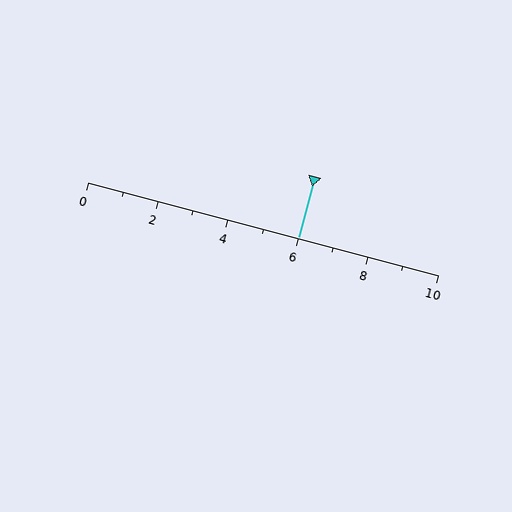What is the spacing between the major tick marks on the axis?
The major ticks are spaced 2 apart.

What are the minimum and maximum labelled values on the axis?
The axis runs from 0 to 10.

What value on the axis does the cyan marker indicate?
The marker indicates approximately 6.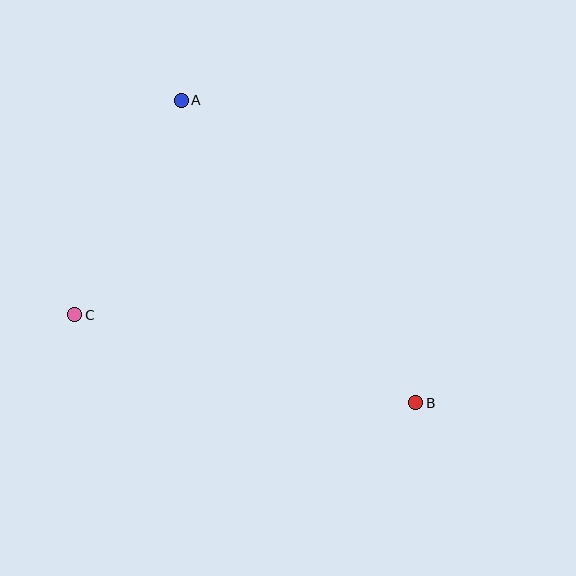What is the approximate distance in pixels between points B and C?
The distance between B and C is approximately 352 pixels.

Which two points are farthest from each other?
Points A and B are farthest from each other.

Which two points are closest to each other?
Points A and C are closest to each other.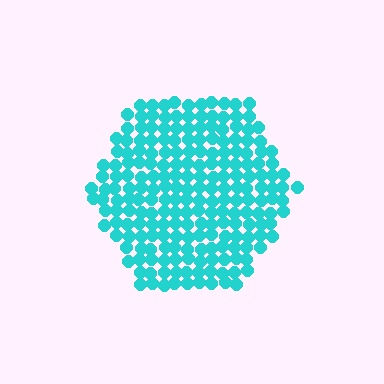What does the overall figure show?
The overall figure shows a hexagon.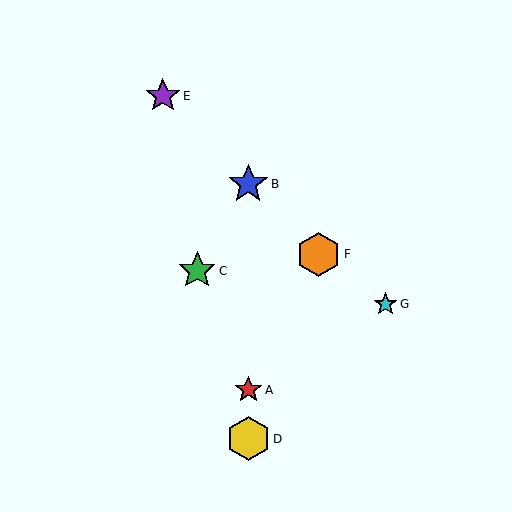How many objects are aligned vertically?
3 objects (A, B, D) are aligned vertically.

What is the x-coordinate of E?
Object E is at x≈163.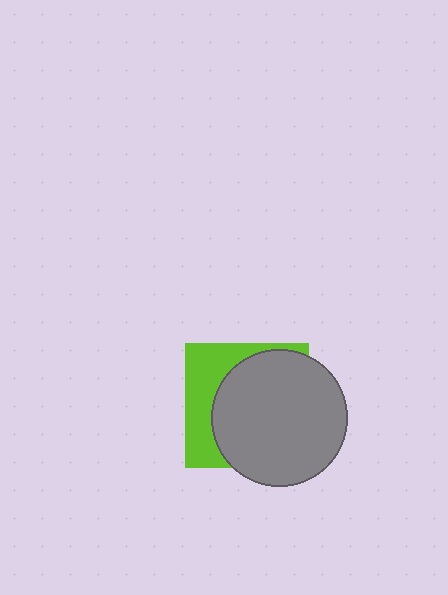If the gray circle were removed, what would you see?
You would see the complete lime square.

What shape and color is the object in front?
The object in front is a gray circle.